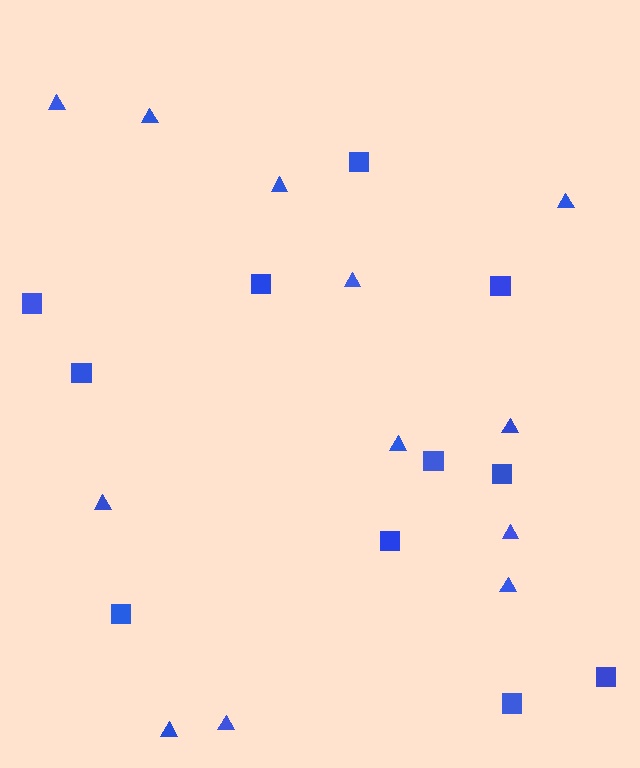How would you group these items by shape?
There are 2 groups: one group of squares (11) and one group of triangles (12).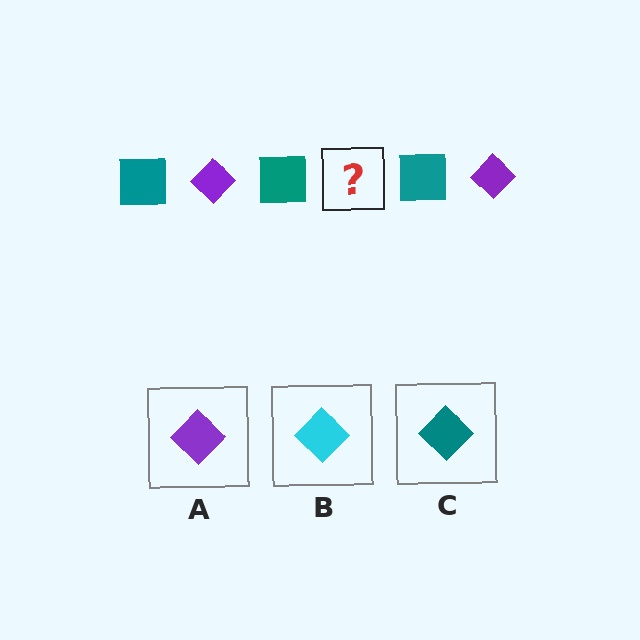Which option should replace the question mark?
Option A.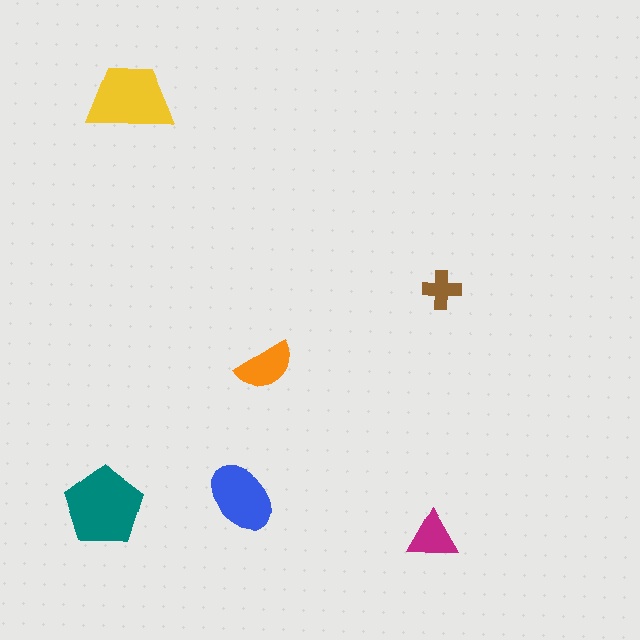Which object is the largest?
The teal pentagon.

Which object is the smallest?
The brown cross.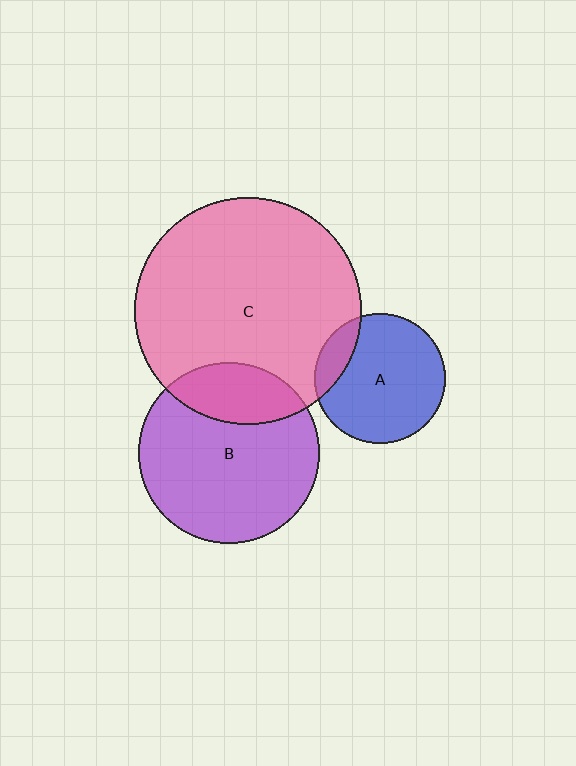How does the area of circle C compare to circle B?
Approximately 1.6 times.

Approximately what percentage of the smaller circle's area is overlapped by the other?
Approximately 15%.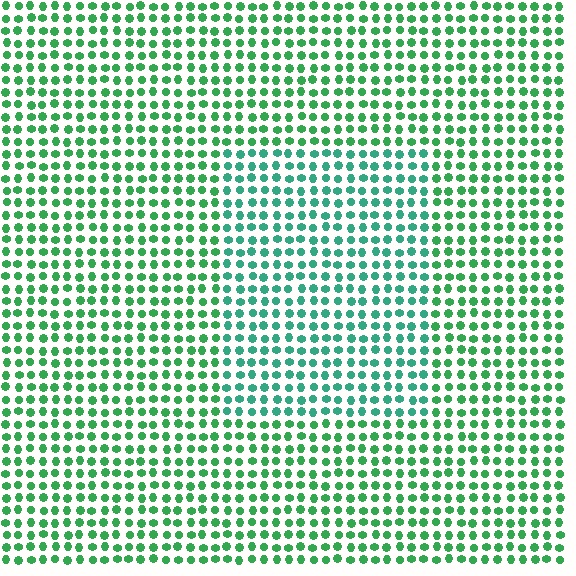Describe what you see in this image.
The image is filled with small green elements in a uniform arrangement. A rectangle-shaped region is visible where the elements are tinted to a slightly different hue, forming a subtle color boundary.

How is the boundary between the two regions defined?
The boundary is defined purely by a slight shift in hue (about 25 degrees). Spacing, size, and orientation are identical on both sides.